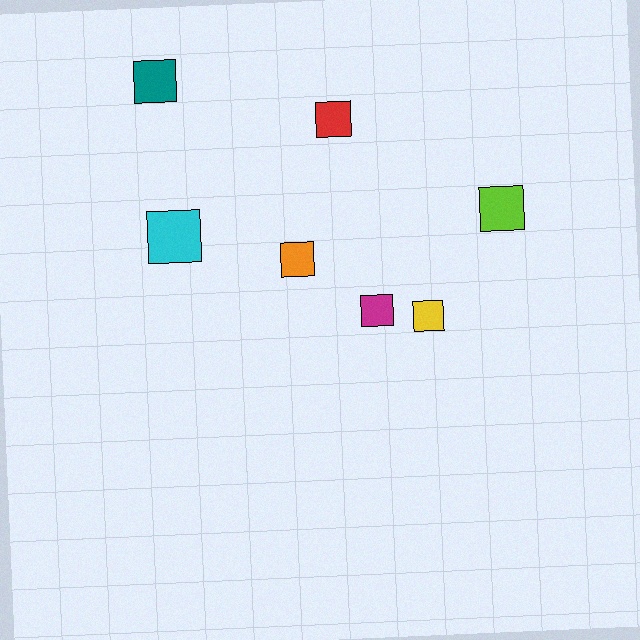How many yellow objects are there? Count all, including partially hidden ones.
There is 1 yellow object.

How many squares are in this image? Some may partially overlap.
There are 7 squares.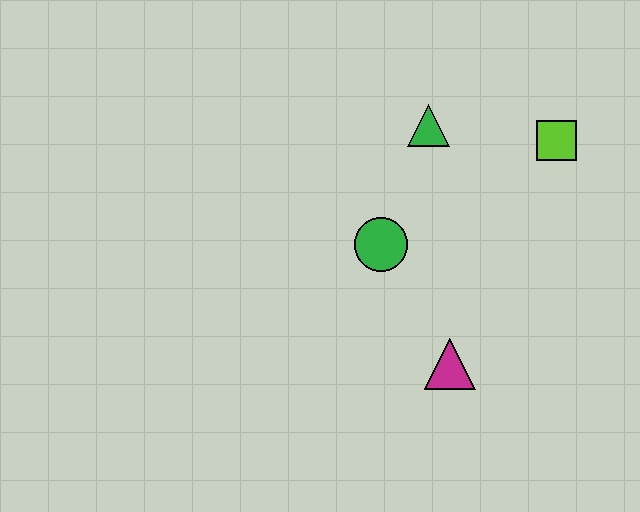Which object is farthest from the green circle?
The lime square is farthest from the green circle.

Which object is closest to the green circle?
The green triangle is closest to the green circle.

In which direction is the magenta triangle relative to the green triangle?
The magenta triangle is below the green triangle.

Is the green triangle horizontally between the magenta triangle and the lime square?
No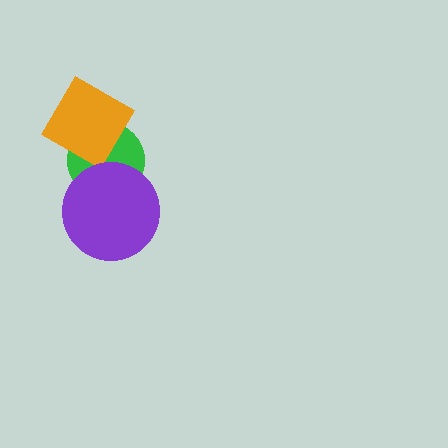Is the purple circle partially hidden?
No, no other shape covers it.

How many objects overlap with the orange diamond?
1 object overlaps with the orange diamond.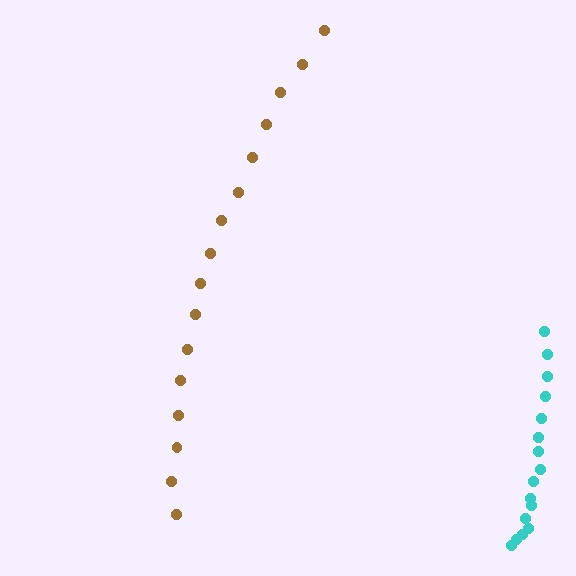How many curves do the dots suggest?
There are 2 distinct paths.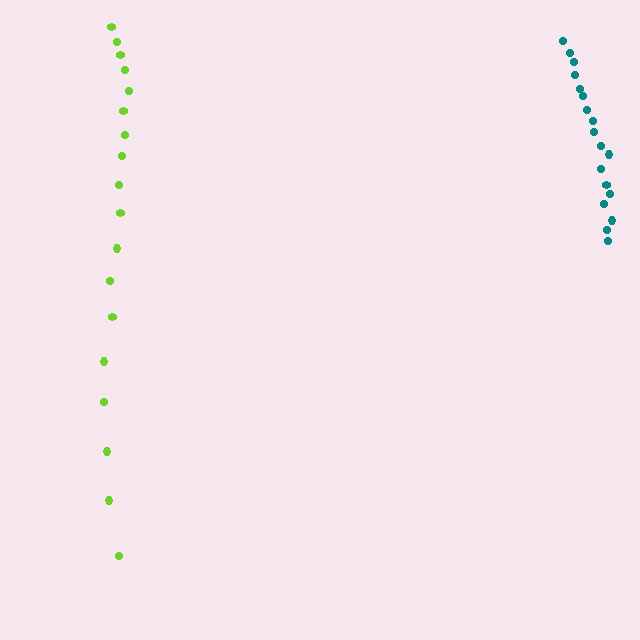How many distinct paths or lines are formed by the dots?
There are 2 distinct paths.